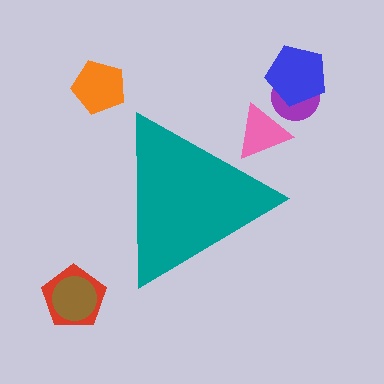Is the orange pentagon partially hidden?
No, the orange pentagon is fully visible.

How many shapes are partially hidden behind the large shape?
1 shape is partially hidden.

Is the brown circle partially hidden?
No, the brown circle is fully visible.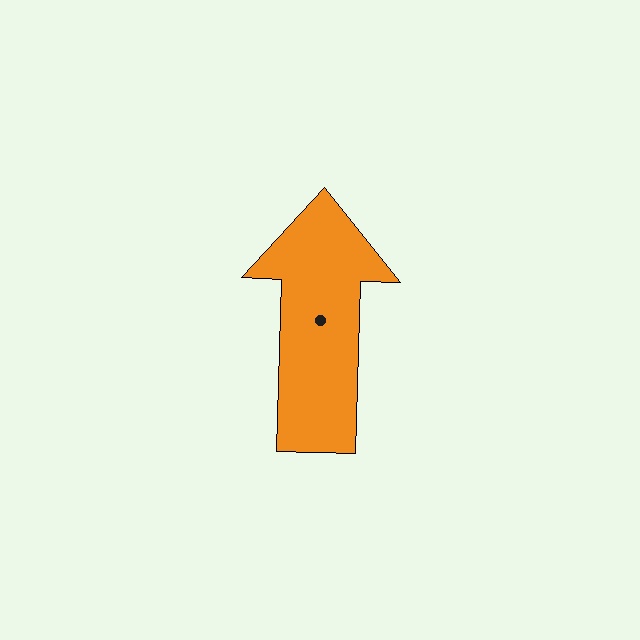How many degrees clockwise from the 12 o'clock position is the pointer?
Approximately 2 degrees.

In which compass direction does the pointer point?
North.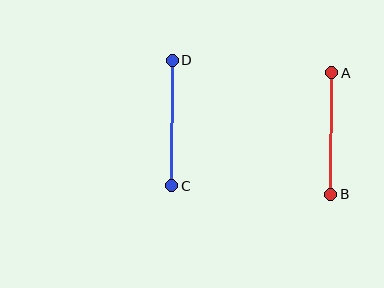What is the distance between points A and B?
The distance is approximately 122 pixels.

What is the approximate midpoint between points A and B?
The midpoint is at approximately (331, 134) pixels.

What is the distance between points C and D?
The distance is approximately 125 pixels.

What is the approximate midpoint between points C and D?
The midpoint is at approximately (172, 123) pixels.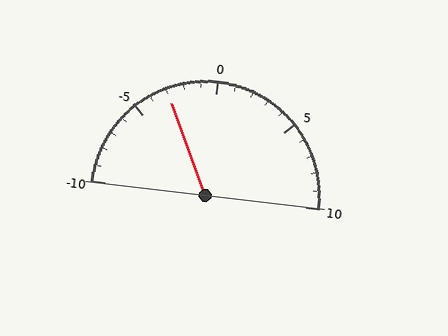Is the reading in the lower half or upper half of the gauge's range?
The reading is in the lower half of the range (-10 to 10).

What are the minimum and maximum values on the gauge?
The gauge ranges from -10 to 10.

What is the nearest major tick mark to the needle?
The nearest major tick mark is -5.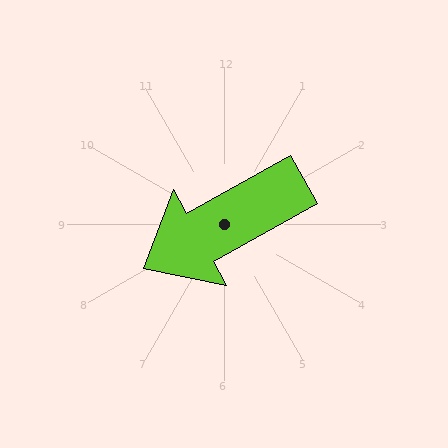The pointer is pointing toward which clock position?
Roughly 8 o'clock.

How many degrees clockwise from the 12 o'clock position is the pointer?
Approximately 241 degrees.